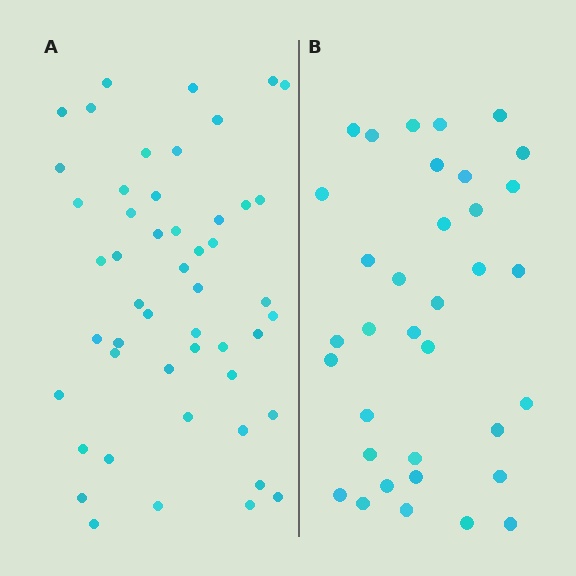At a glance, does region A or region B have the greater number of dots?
Region A (the left region) has more dots.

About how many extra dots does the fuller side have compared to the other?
Region A has approximately 15 more dots than region B.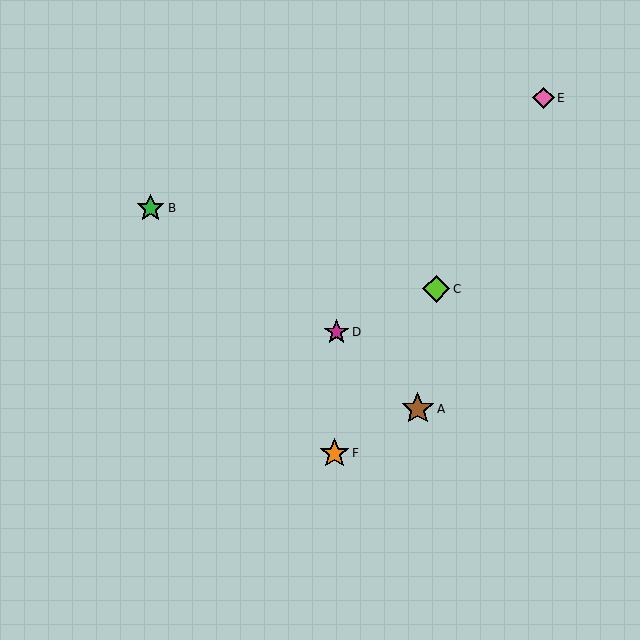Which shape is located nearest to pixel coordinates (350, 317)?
The magenta star (labeled D) at (336, 332) is nearest to that location.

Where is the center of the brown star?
The center of the brown star is at (418, 409).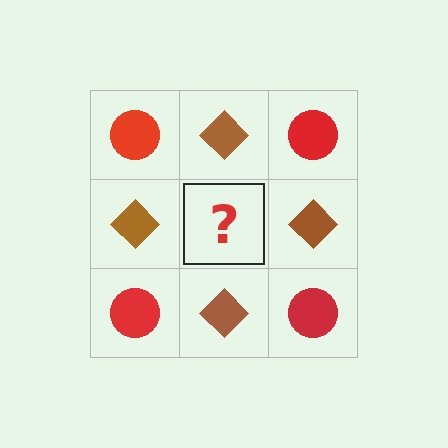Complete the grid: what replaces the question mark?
The question mark should be replaced with a red circle.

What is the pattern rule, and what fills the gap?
The rule is that it alternates red circle and brown diamond in a checkerboard pattern. The gap should be filled with a red circle.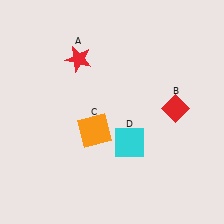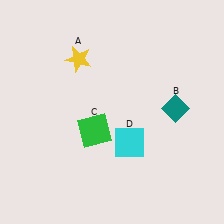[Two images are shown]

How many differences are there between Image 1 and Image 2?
There are 3 differences between the two images.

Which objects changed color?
A changed from red to yellow. B changed from red to teal. C changed from orange to green.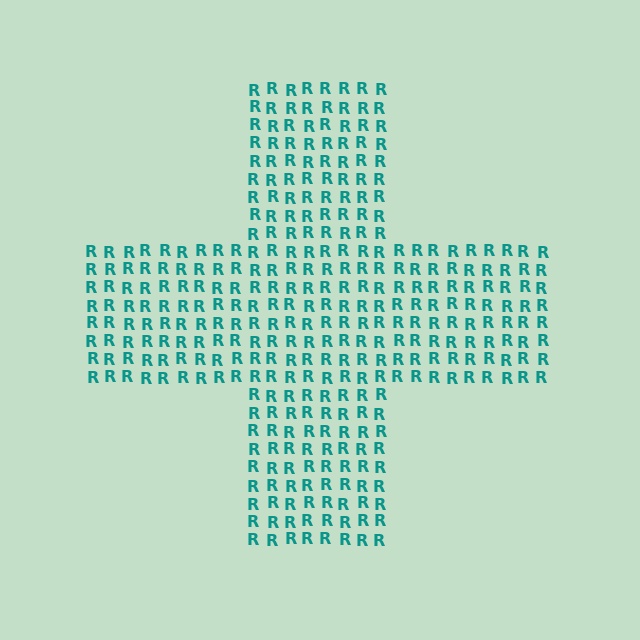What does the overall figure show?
The overall figure shows a cross.